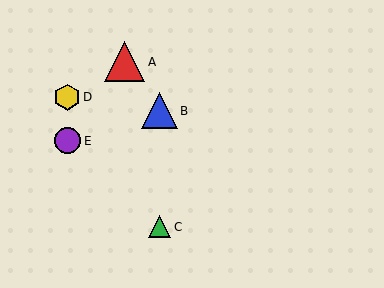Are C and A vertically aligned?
No, C is at x≈159 and A is at x≈125.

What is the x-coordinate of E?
Object E is at x≈68.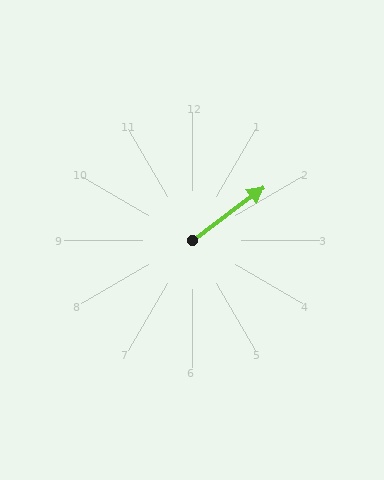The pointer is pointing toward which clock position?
Roughly 2 o'clock.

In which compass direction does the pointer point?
Northeast.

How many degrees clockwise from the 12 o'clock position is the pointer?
Approximately 54 degrees.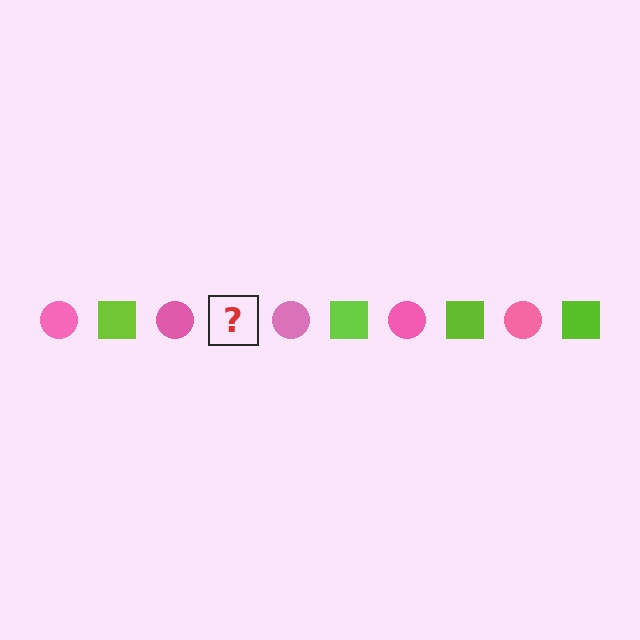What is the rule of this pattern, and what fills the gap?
The rule is that the pattern alternates between pink circle and lime square. The gap should be filled with a lime square.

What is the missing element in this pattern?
The missing element is a lime square.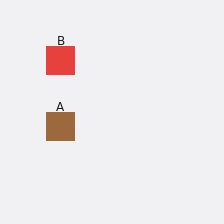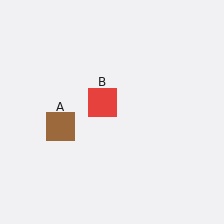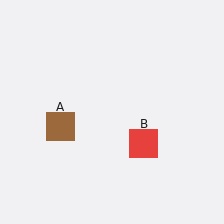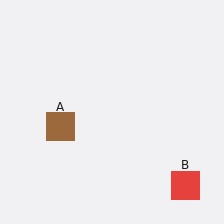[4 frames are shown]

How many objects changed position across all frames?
1 object changed position: red square (object B).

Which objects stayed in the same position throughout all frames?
Brown square (object A) remained stationary.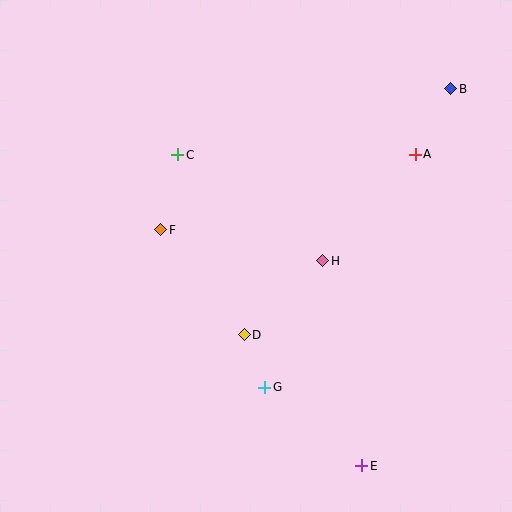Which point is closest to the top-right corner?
Point B is closest to the top-right corner.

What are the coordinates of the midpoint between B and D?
The midpoint between B and D is at (347, 212).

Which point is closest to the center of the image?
Point H at (323, 261) is closest to the center.